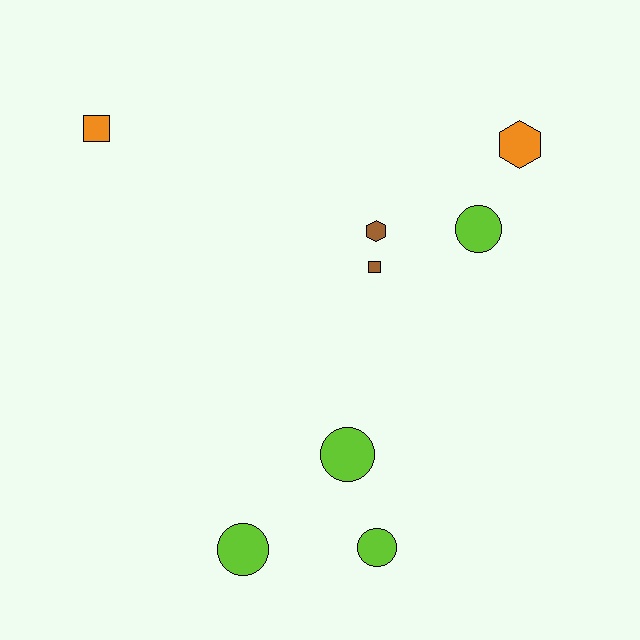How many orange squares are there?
There is 1 orange square.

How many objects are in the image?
There are 8 objects.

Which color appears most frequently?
Lime, with 4 objects.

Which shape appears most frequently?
Circle, with 4 objects.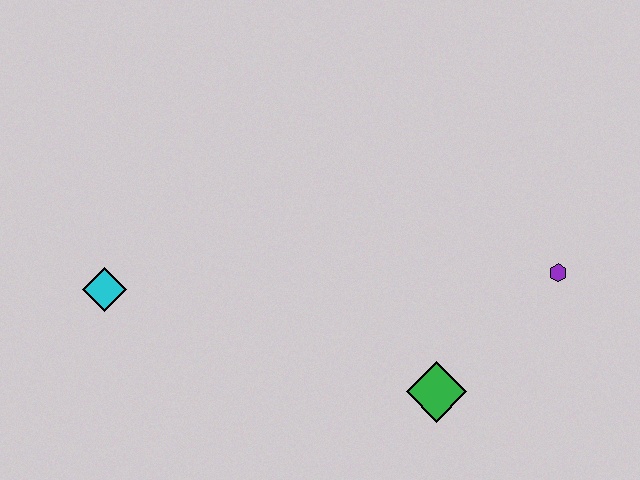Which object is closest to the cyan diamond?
The green diamond is closest to the cyan diamond.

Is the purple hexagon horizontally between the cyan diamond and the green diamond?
No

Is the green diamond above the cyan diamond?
No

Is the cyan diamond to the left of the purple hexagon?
Yes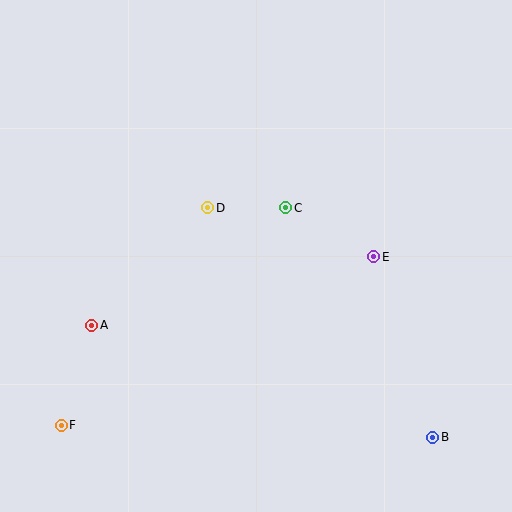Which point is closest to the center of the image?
Point C at (286, 208) is closest to the center.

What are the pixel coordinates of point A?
Point A is at (92, 325).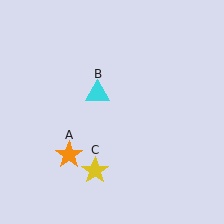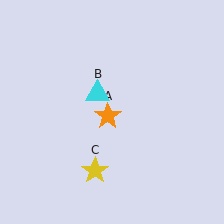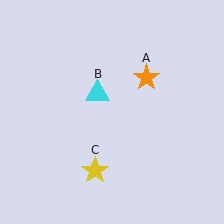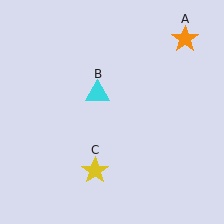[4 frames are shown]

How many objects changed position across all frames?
1 object changed position: orange star (object A).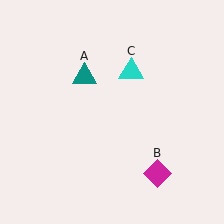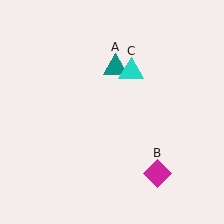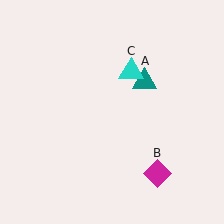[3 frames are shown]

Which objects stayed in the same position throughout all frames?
Magenta diamond (object B) and cyan triangle (object C) remained stationary.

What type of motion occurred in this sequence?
The teal triangle (object A) rotated clockwise around the center of the scene.